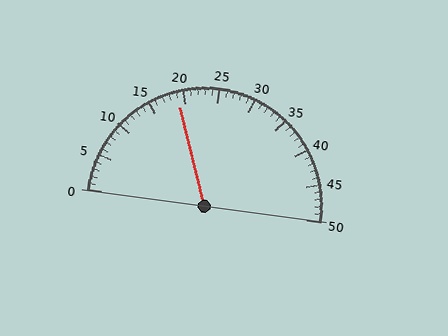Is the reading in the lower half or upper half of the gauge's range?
The reading is in the lower half of the range (0 to 50).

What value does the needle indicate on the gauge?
The needle indicates approximately 19.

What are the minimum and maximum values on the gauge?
The gauge ranges from 0 to 50.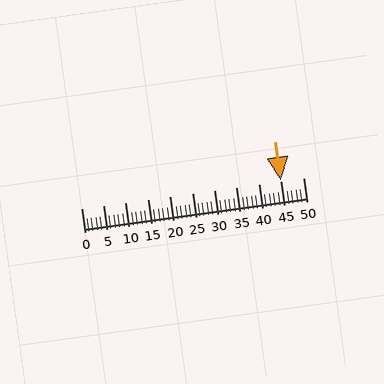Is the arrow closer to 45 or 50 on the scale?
The arrow is closer to 45.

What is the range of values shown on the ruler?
The ruler shows values from 0 to 50.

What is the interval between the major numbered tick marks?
The major tick marks are spaced 5 units apart.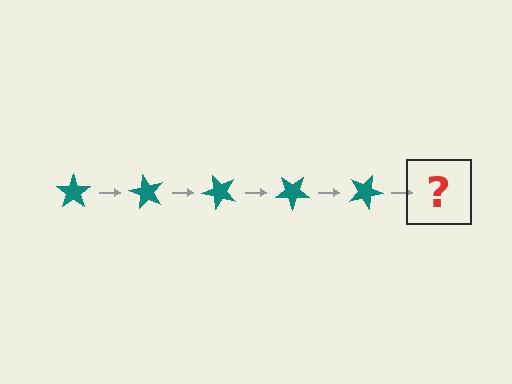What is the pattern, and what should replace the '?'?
The pattern is that the star rotates 60 degrees each step. The '?' should be a teal star rotated 300 degrees.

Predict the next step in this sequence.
The next step is a teal star rotated 300 degrees.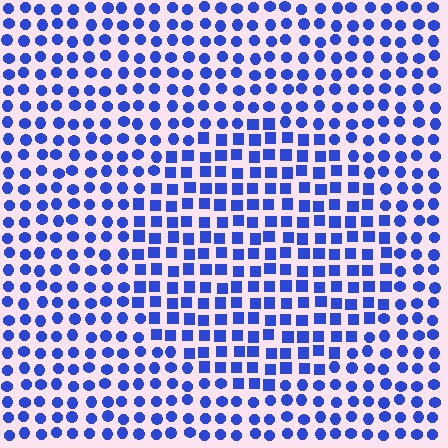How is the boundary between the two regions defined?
The boundary is defined by a change in element shape: squares inside vs. circles outside. All elements share the same color and spacing.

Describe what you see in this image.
The image is filled with small blue elements arranged in a uniform grid. A circle-shaped region contains squares, while the surrounding area contains circles. The boundary is defined purely by the change in element shape.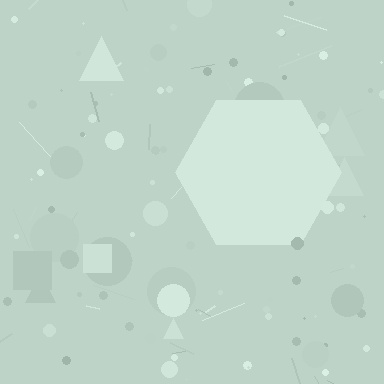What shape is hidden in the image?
A hexagon is hidden in the image.